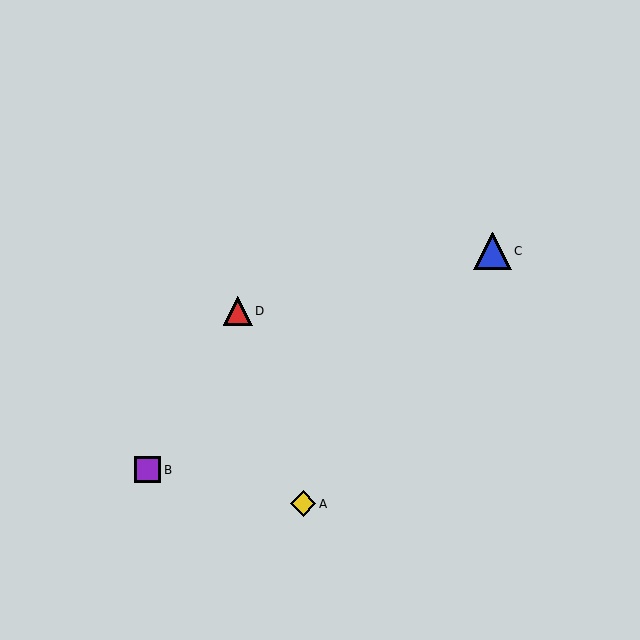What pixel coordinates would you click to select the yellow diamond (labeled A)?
Click at (303, 504) to select the yellow diamond A.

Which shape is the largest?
The blue triangle (labeled C) is the largest.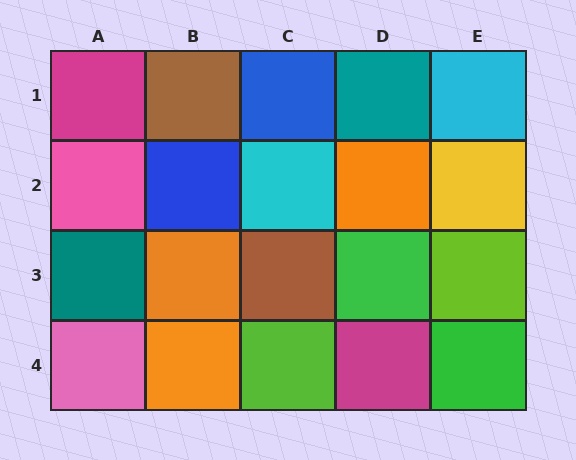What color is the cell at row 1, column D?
Teal.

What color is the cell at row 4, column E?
Green.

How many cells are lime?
2 cells are lime.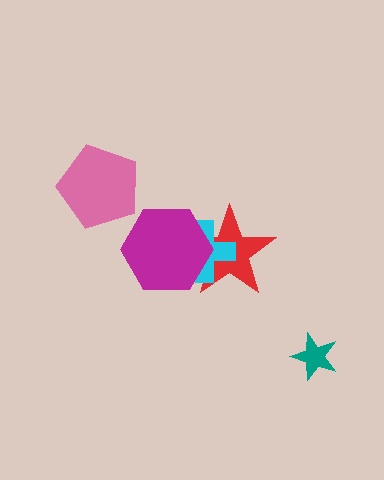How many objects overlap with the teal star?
0 objects overlap with the teal star.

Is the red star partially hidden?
Yes, it is partially covered by another shape.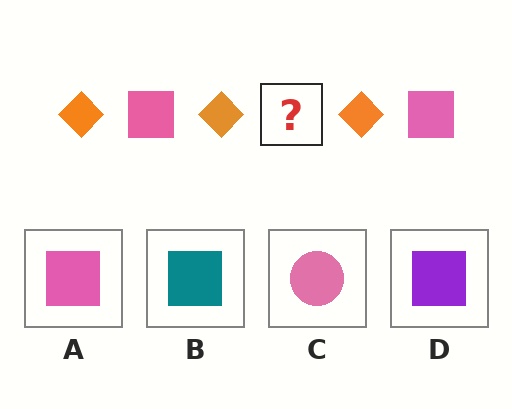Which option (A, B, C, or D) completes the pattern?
A.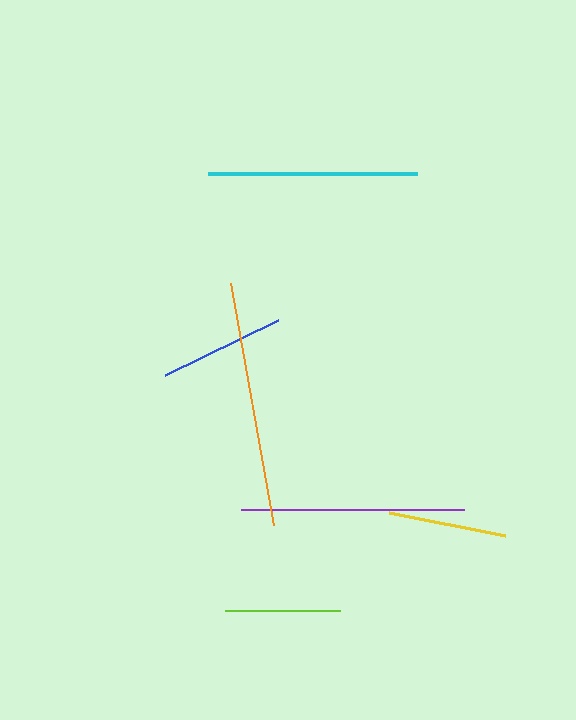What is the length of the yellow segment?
The yellow segment is approximately 118 pixels long.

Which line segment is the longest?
The orange line is the longest at approximately 246 pixels.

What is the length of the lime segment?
The lime segment is approximately 115 pixels long.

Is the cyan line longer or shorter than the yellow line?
The cyan line is longer than the yellow line.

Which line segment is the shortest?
The lime line is the shortest at approximately 115 pixels.